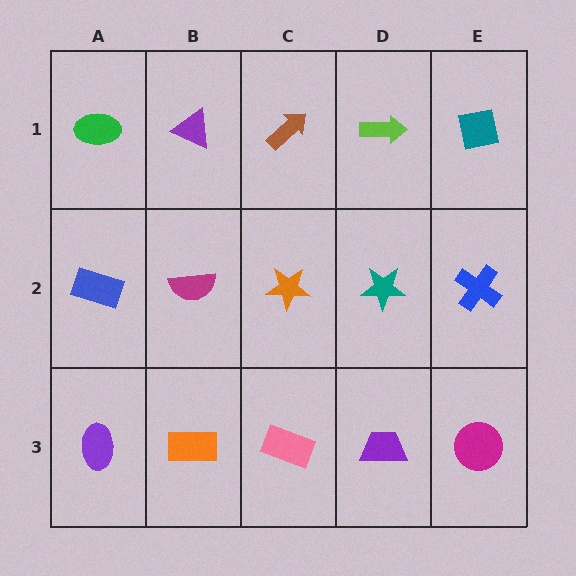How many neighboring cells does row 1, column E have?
2.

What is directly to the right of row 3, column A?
An orange rectangle.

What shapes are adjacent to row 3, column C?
An orange star (row 2, column C), an orange rectangle (row 3, column B), a purple trapezoid (row 3, column D).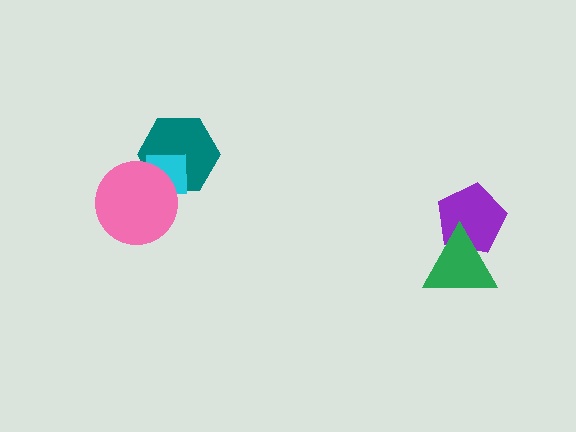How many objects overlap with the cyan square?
2 objects overlap with the cyan square.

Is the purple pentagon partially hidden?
Yes, it is partially covered by another shape.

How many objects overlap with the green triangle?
1 object overlaps with the green triangle.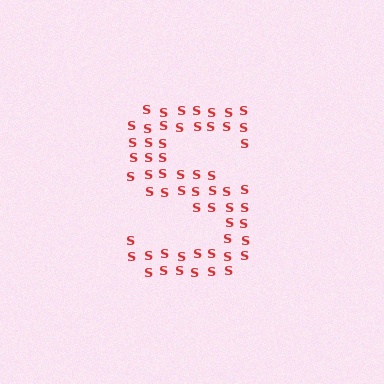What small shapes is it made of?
It is made of small letter S's.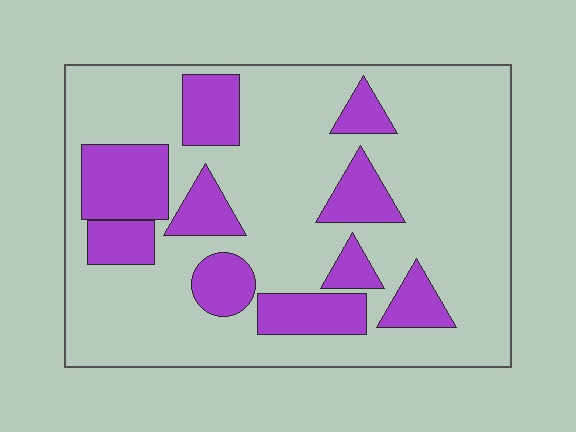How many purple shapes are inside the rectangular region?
10.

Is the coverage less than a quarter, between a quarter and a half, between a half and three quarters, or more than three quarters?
Between a quarter and a half.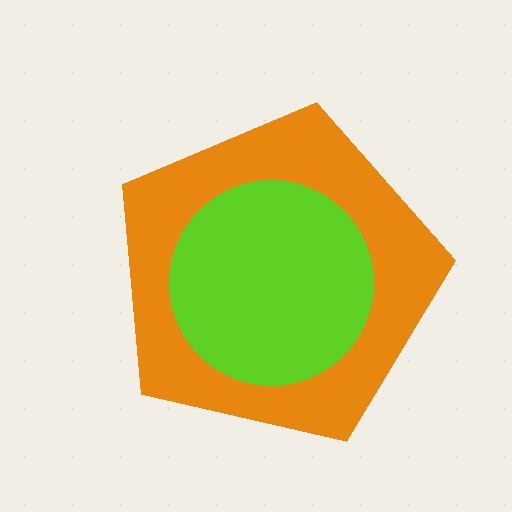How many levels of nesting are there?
2.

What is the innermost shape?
The lime circle.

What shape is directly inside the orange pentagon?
The lime circle.